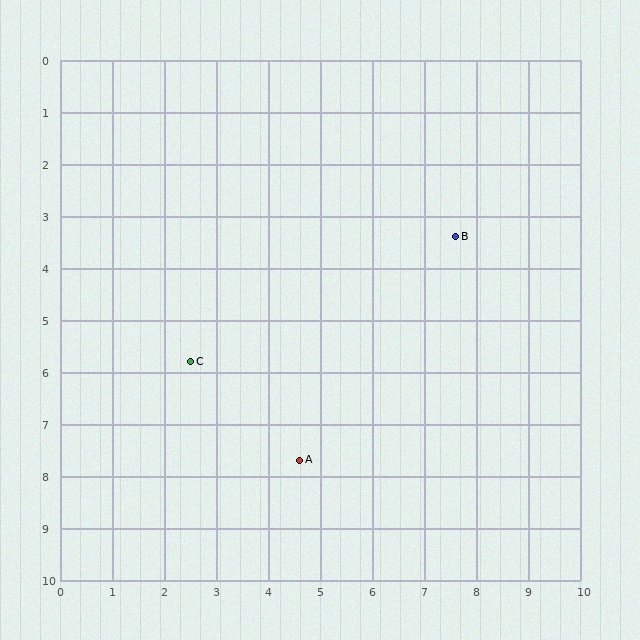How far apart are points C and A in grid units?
Points C and A are about 2.8 grid units apart.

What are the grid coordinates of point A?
Point A is at approximately (4.6, 7.7).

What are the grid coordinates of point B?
Point B is at approximately (7.6, 3.4).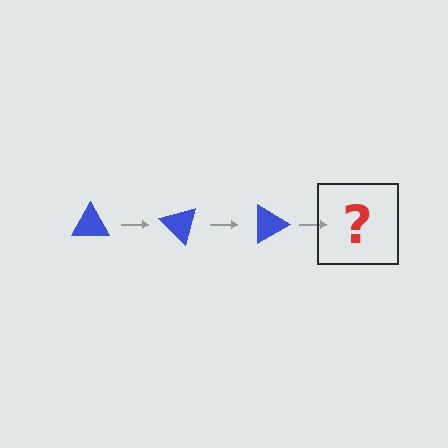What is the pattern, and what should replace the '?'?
The pattern is that the triangle rotates 45 degrees each step. The '?' should be a blue triangle rotated 135 degrees.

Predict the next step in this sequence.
The next step is a blue triangle rotated 135 degrees.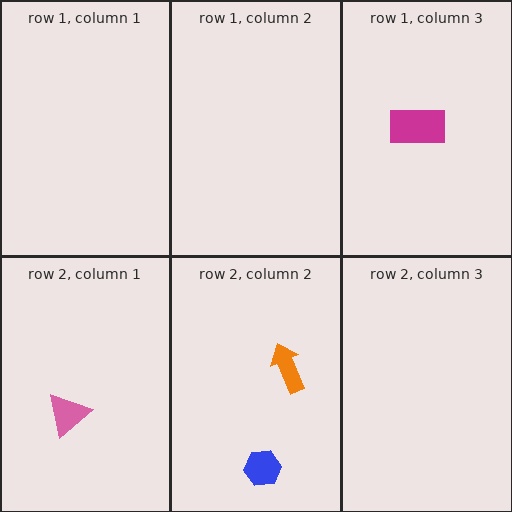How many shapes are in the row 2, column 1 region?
1.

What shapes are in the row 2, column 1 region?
The pink triangle.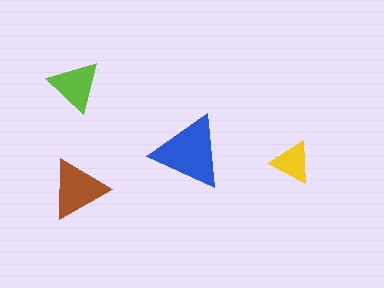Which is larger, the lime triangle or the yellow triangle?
The lime one.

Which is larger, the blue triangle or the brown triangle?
The blue one.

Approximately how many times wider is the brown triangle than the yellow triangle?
About 1.5 times wider.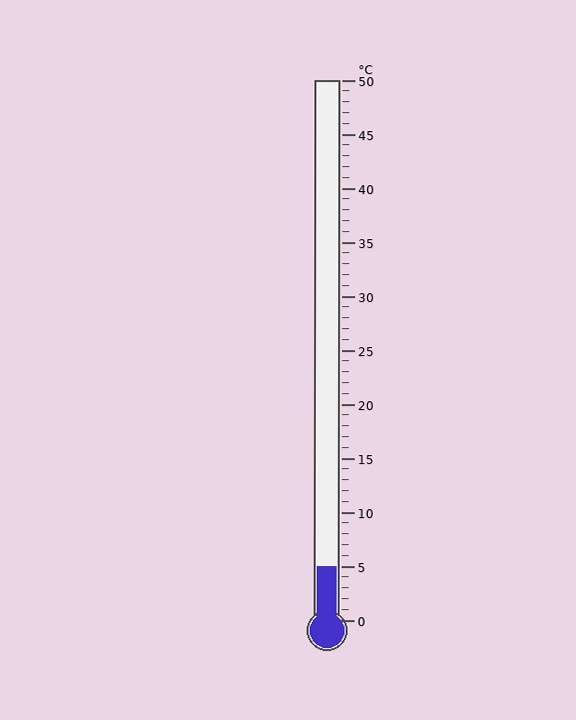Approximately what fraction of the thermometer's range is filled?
The thermometer is filled to approximately 10% of its range.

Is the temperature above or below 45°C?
The temperature is below 45°C.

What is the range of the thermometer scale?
The thermometer scale ranges from 0°C to 50°C.